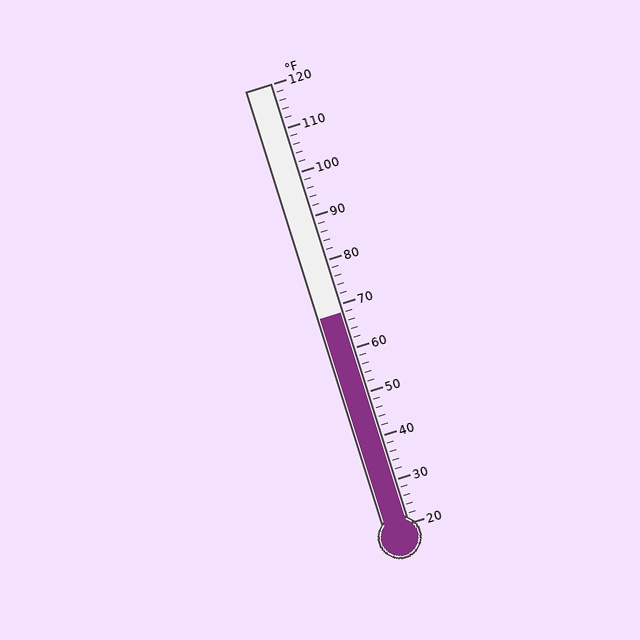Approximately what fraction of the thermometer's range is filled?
The thermometer is filled to approximately 50% of its range.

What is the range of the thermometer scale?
The thermometer scale ranges from 20°F to 120°F.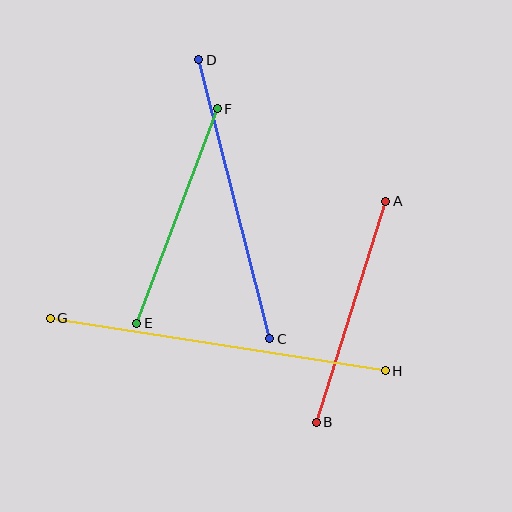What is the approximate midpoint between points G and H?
The midpoint is at approximately (218, 344) pixels.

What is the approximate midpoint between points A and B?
The midpoint is at approximately (351, 312) pixels.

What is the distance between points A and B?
The distance is approximately 232 pixels.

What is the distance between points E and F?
The distance is approximately 229 pixels.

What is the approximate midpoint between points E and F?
The midpoint is at approximately (177, 216) pixels.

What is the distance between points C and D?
The distance is approximately 288 pixels.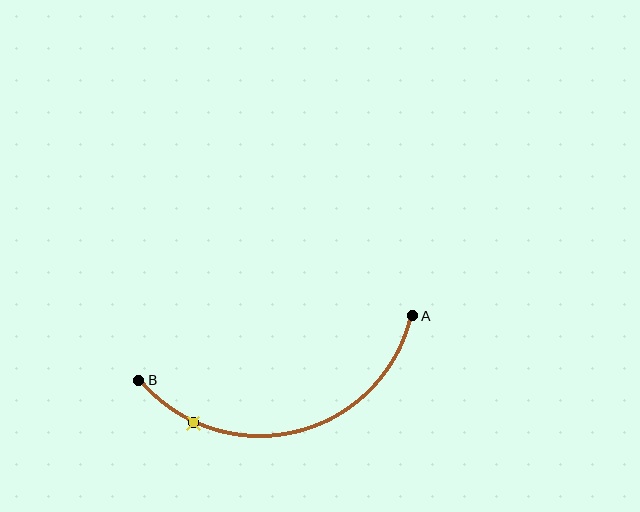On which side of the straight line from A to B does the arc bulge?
The arc bulges below the straight line connecting A and B.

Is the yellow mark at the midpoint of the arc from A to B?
No. The yellow mark lies on the arc but is closer to endpoint B. The arc midpoint would be at the point on the curve equidistant along the arc from both A and B.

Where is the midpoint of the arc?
The arc midpoint is the point on the curve farthest from the straight line joining A and B. It sits below that line.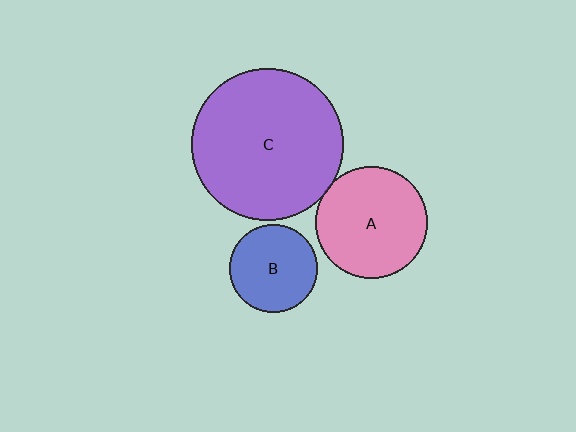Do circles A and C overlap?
Yes.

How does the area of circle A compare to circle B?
Approximately 1.6 times.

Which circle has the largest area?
Circle C (purple).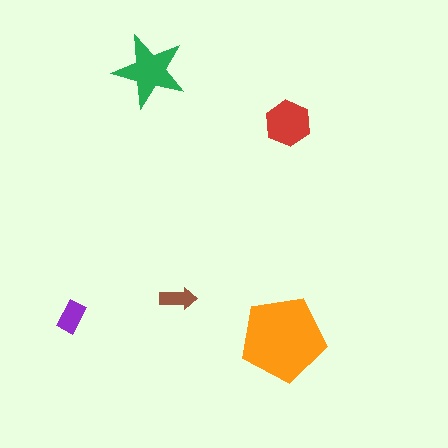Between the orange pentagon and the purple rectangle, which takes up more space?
The orange pentagon.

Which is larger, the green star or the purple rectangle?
The green star.